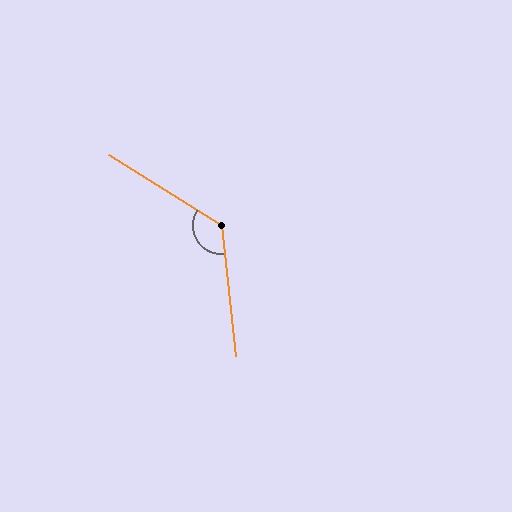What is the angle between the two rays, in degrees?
Approximately 129 degrees.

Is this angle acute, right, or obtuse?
It is obtuse.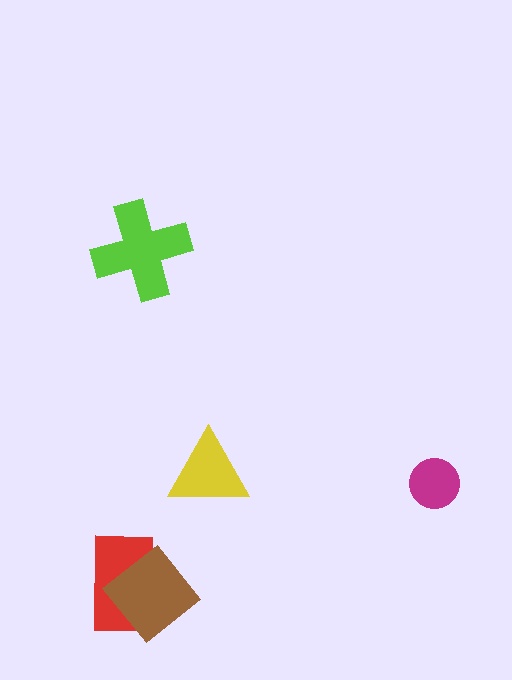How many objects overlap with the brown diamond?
1 object overlaps with the brown diamond.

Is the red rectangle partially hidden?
Yes, it is partially covered by another shape.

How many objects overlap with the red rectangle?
1 object overlaps with the red rectangle.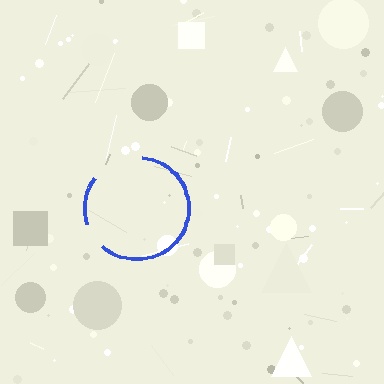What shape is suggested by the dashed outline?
The dashed outline suggests a circle.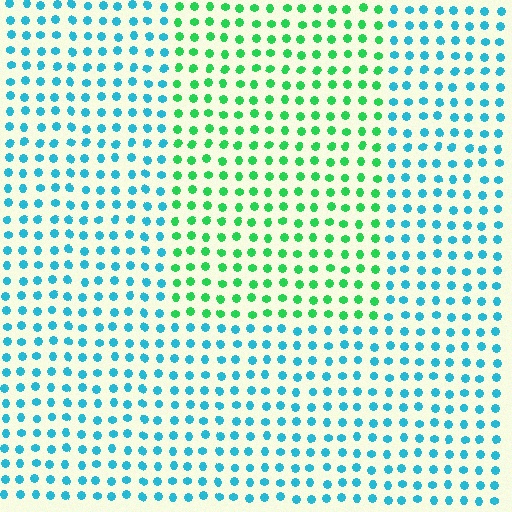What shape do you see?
I see a rectangle.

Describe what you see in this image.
The image is filled with small cyan elements in a uniform arrangement. A rectangle-shaped region is visible where the elements are tinted to a slightly different hue, forming a subtle color boundary.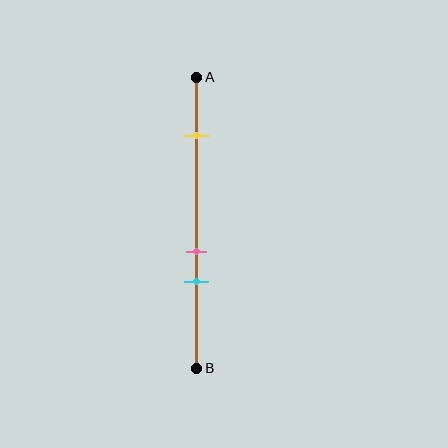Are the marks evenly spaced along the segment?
No, the marks are not evenly spaced.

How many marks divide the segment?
There are 3 marks dividing the segment.